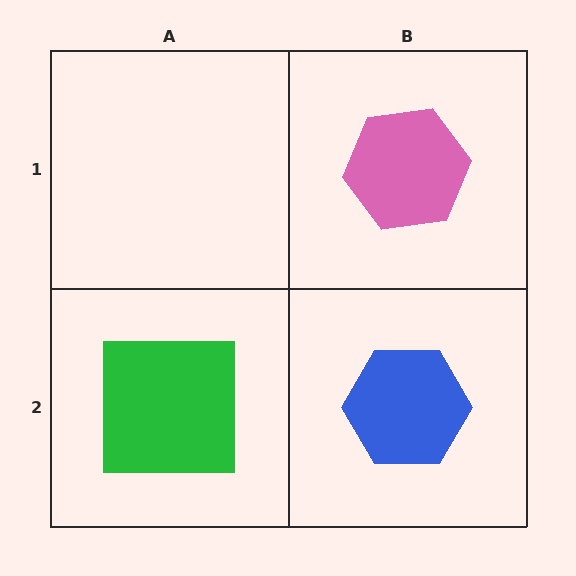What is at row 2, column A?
A green square.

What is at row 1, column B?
A pink hexagon.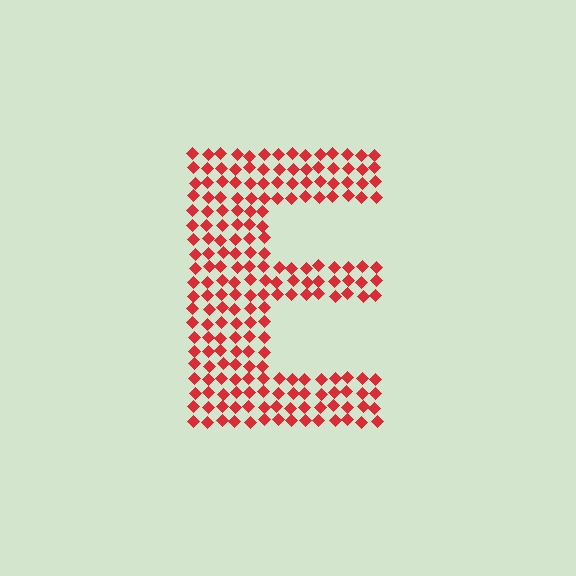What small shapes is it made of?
It is made of small diamonds.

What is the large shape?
The large shape is the letter E.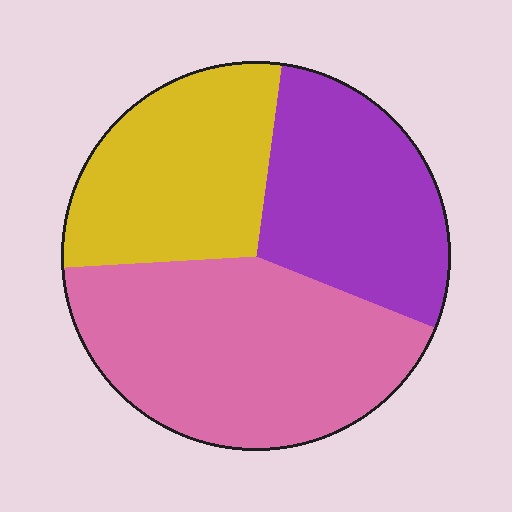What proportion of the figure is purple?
Purple covers about 30% of the figure.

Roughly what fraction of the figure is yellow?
Yellow takes up about one quarter (1/4) of the figure.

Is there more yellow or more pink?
Pink.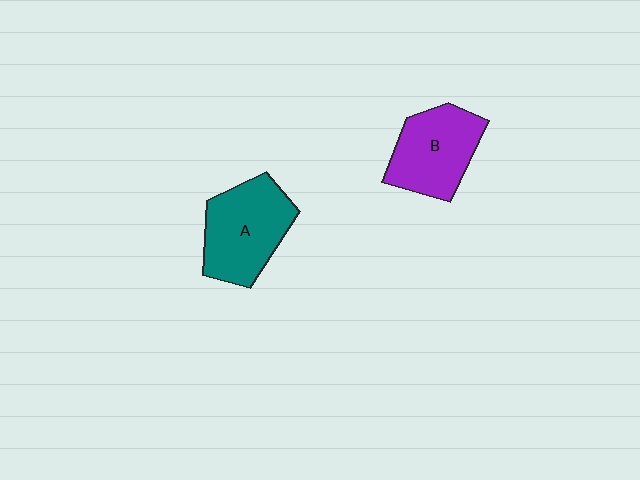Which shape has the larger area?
Shape A (teal).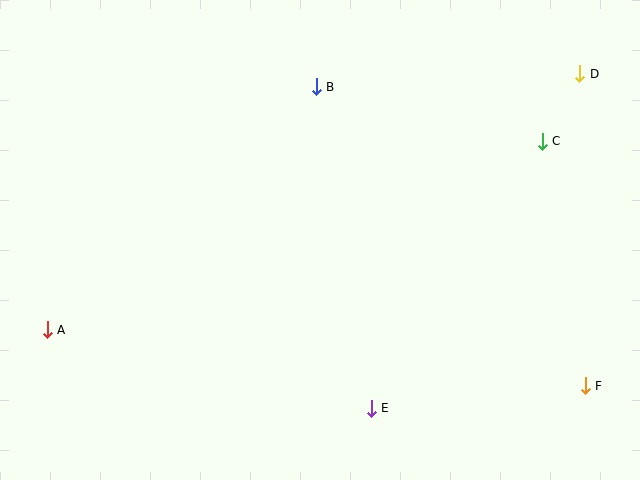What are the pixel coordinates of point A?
Point A is at (47, 330).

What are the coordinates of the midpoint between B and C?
The midpoint between B and C is at (429, 114).